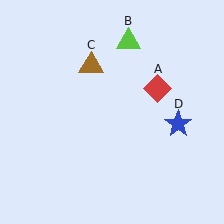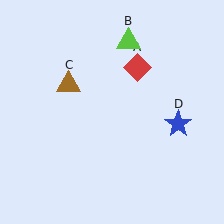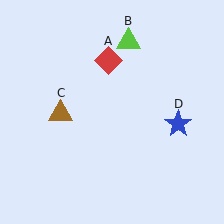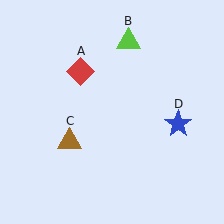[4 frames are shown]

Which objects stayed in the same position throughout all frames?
Lime triangle (object B) and blue star (object D) remained stationary.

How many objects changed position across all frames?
2 objects changed position: red diamond (object A), brown triangle (object C).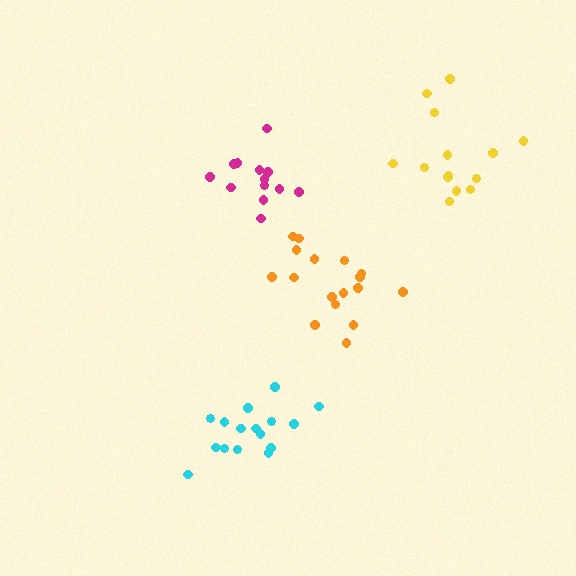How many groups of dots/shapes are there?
There are 4 groups.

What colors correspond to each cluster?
The clusters are colored: cyan, orange, magenta, yellow.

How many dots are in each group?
Group 1: 16 dots, Group 2: 17 dots, Group 3: 13 dots, Group 4: 14 dots (60 total).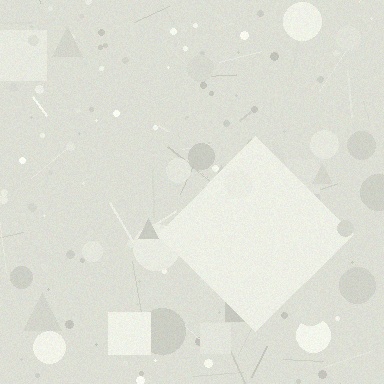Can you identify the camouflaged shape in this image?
The camouflaged shape is a diamond.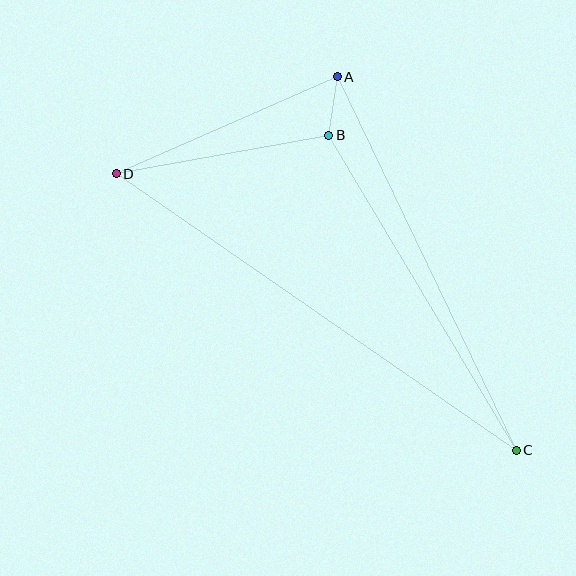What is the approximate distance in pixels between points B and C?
The distance between B and C is approximately 367 pixels.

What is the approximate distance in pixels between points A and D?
The distance between A and D is approximately 242 pixels.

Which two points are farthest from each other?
Points C and D are farthest from each other.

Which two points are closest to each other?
Points A and B are closest to each other.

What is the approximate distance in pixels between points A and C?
The distance between A and C is approximately 414 pixels.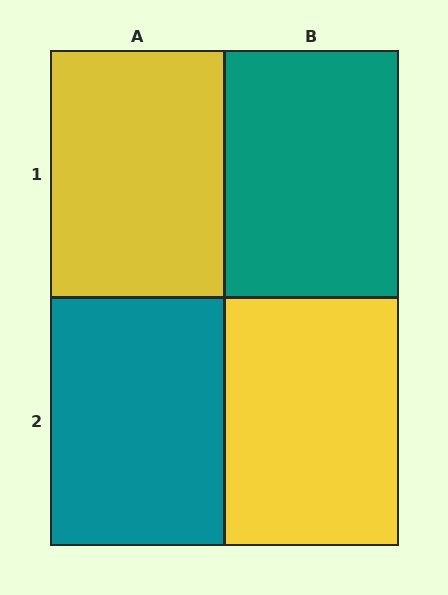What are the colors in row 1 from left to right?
Yellow, teal.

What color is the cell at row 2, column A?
Teal.